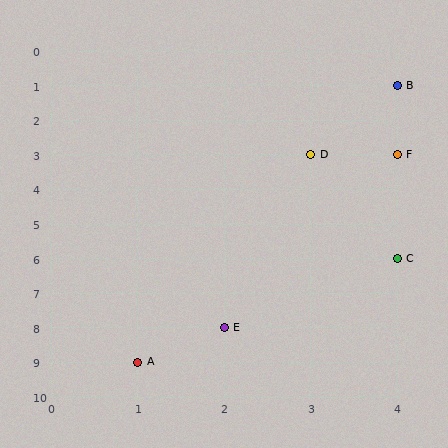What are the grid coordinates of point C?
Point C is at grid coordinates (4, 6).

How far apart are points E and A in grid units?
Points E and A are 1 column and 1 row apart (about 1.4 grid units diagonally).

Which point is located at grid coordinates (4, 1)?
Point B is at (4, 1).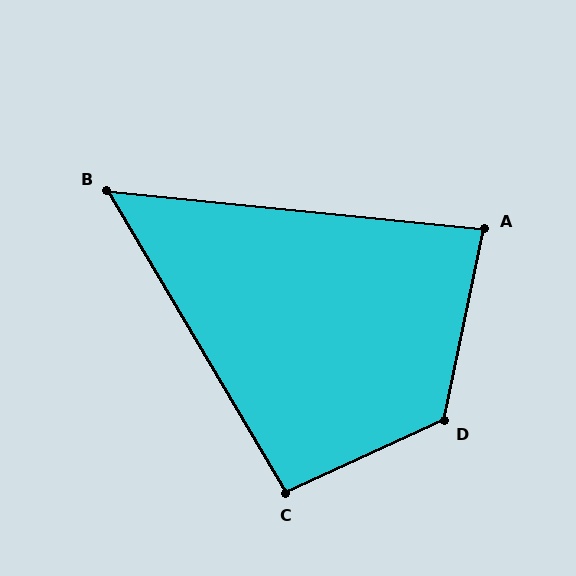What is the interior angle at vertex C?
Approximately 96 degrees (obtuse).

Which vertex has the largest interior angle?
D, at approximately 126 degrees.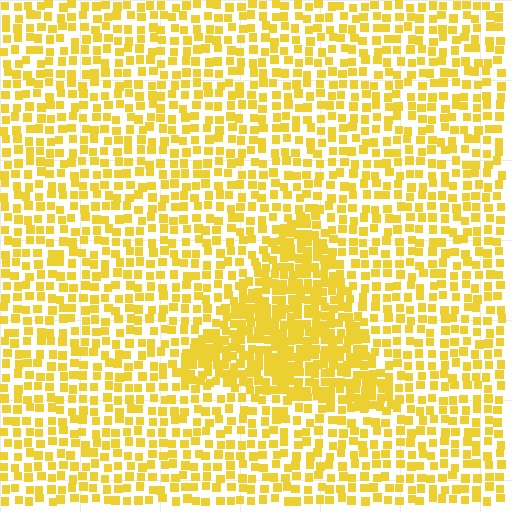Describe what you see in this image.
The image contains small yellow elements arranged at two different densities. A triangle-shaped region is visible where the elements are more densely packed than the surrounding area.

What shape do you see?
I see a triangle.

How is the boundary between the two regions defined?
The boundary is defined by a change in element density (approximately 1.9x ratio). All elements are the same color, size, and shape.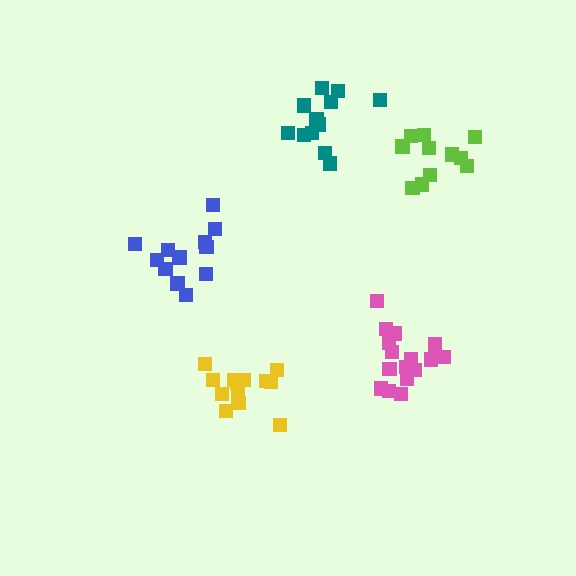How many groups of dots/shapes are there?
There are 5 groups.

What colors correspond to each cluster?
The clusters are colored: teal, yellow, pink, blue, lime.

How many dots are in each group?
Group 1: 13 dots, Group 2: 13 dots, Group 3: 16 dots, Group 4: 13 dots, Group 5: 11 dots (66 total).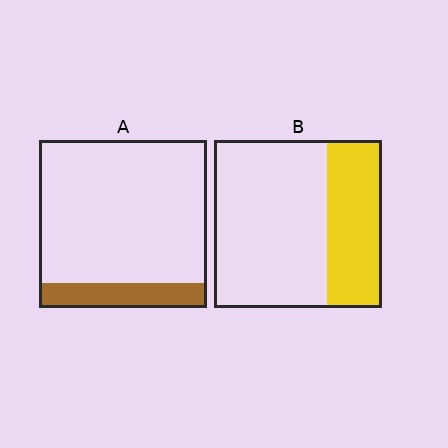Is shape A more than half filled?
No.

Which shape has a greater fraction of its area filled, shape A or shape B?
Shape B.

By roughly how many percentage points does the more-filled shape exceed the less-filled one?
By roughly 20 percentage points (B over A).